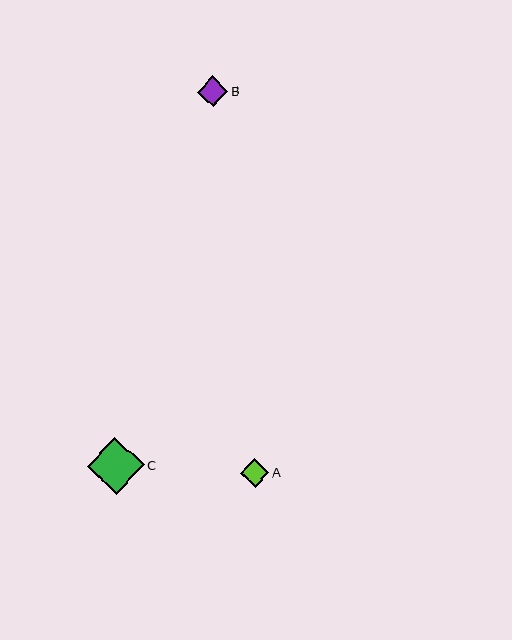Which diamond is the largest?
Diamond C is the largest with a size of approximately 57 pixels.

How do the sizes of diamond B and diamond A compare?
Diamond B and diamond A are approximately the same size.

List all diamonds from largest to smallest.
From largest to smallest: C, B, A.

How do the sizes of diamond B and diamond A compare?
Diamond B and diamond A are approximately the same size.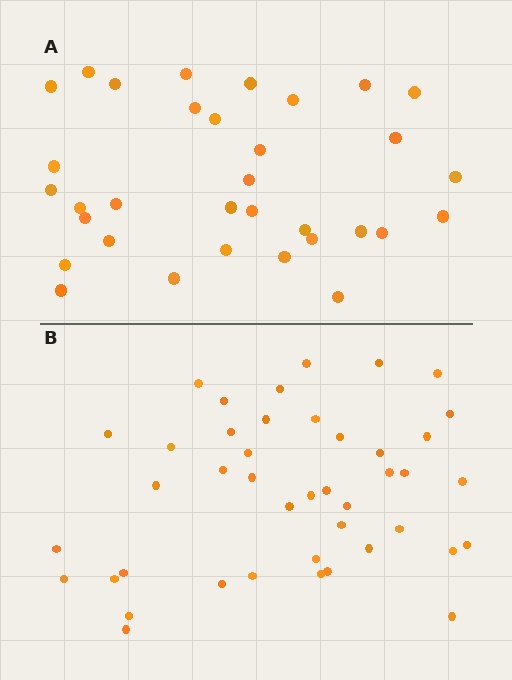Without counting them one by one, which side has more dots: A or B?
Region B (the bottom region) has more dots.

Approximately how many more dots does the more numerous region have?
Region B has roughly 10 or so more dots than region A.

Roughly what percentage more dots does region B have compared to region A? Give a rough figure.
About 30% more.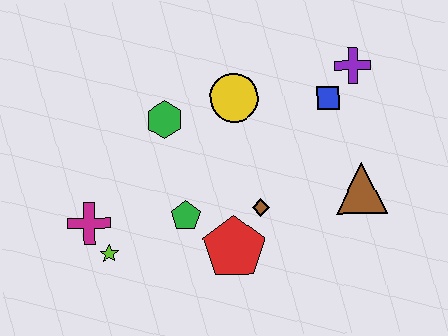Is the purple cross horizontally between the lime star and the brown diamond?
No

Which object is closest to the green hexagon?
The yellow circle is closest to the green hexagon.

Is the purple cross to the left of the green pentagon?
No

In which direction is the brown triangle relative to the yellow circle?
The brown triangle is to the right of the yellow circle.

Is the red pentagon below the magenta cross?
Yes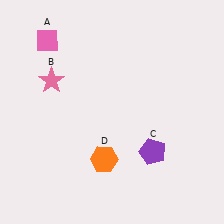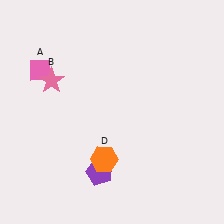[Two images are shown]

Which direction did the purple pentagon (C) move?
The purple pentagon (C) moved left.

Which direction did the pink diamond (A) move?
The pink diamond (A) moved down.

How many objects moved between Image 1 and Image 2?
2 objects moved between the two images.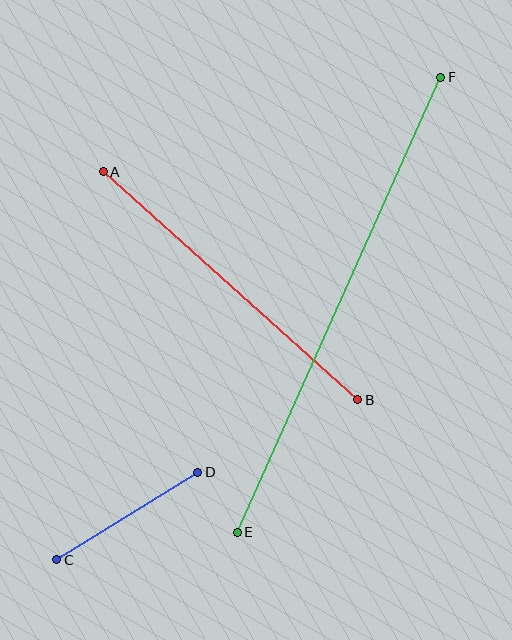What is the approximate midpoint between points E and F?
The midpoint is at approximately (339, 305) pixels.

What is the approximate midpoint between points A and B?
The midpoint is at approximately (230, 286) pixels.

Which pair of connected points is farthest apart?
Points E and F are farthest apart.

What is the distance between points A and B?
The distance is approximately 342 pixels.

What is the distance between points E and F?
The distance is approximately 498 pixels.